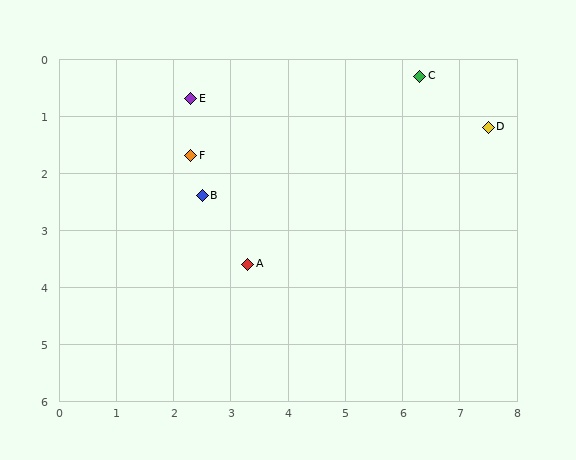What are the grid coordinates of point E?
Point E is at approximately (2.3, 0.7).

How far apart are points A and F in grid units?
Points A and F are about 2.1 grid units apart.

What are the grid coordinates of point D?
Point D is at approximately (7.5, 1.2).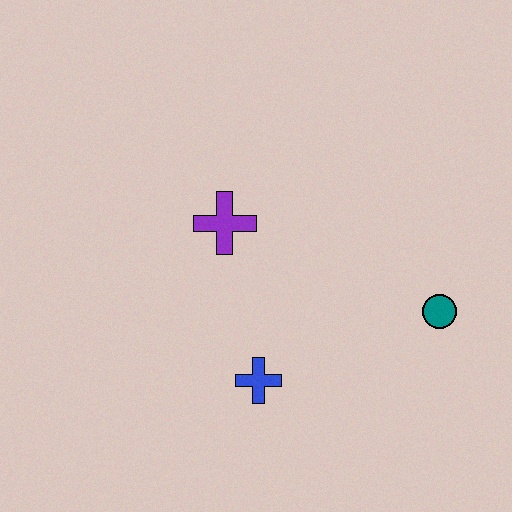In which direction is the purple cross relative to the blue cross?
The purple cross is above the blue cross.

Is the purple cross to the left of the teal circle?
Yes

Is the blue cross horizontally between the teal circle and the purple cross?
Yes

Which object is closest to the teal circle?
The blue cross is closest to the teal circle.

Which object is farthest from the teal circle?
The purple cross is farthest from the teal circle.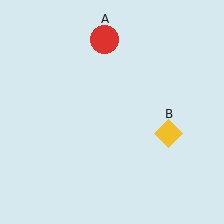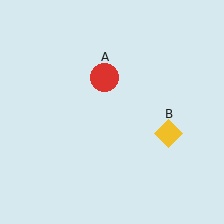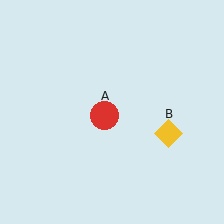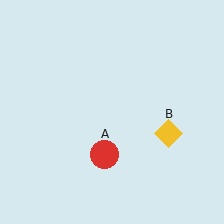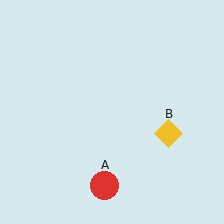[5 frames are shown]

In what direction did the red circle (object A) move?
The red circle (object A) moved down.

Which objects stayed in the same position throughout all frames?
Yellow diamond (object B) remained stationary.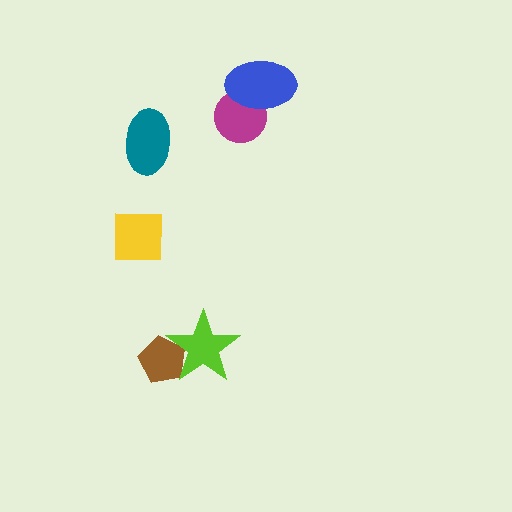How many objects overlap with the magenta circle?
1 object overlaps with the magenta circle.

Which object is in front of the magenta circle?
The blue ellipse is in front of the magenta circle.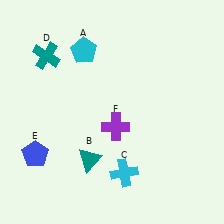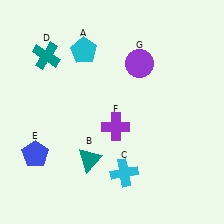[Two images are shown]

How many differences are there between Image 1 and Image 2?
There is 1 difference between the two images.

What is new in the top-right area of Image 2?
A purple circle (G) was added in the top-right area of Image 2.